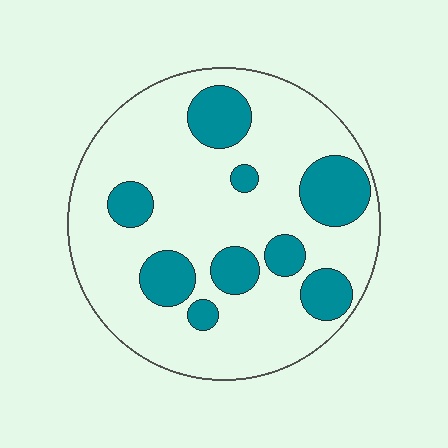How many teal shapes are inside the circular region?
9.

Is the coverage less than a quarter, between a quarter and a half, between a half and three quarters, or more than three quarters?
Less than a quarter.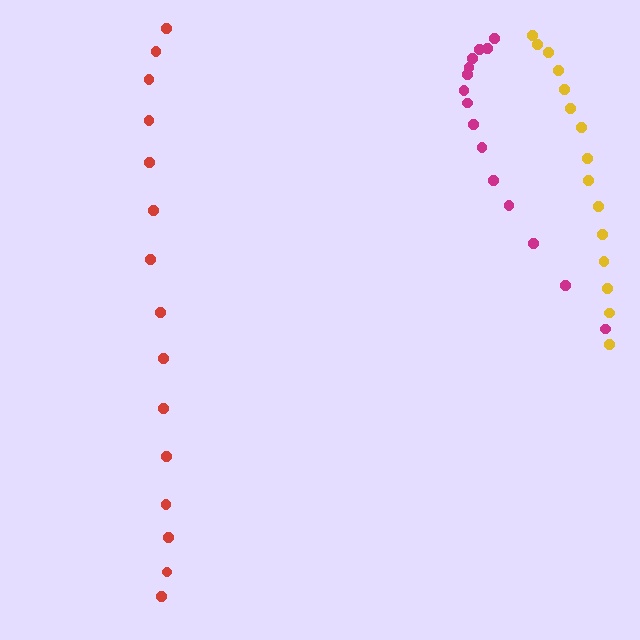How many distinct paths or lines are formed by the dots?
There are 3 distinct paths.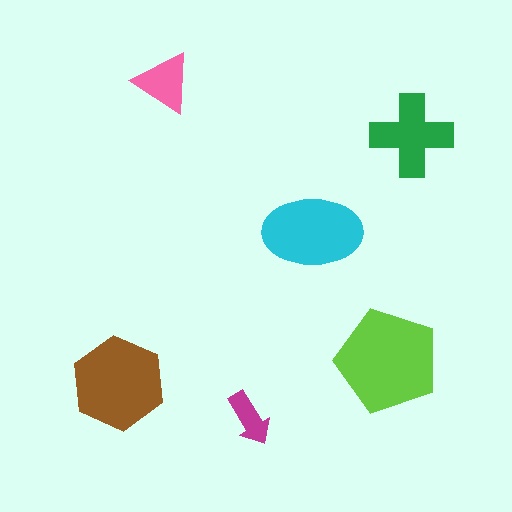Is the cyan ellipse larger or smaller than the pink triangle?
Larger.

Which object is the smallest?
The magenta arrow.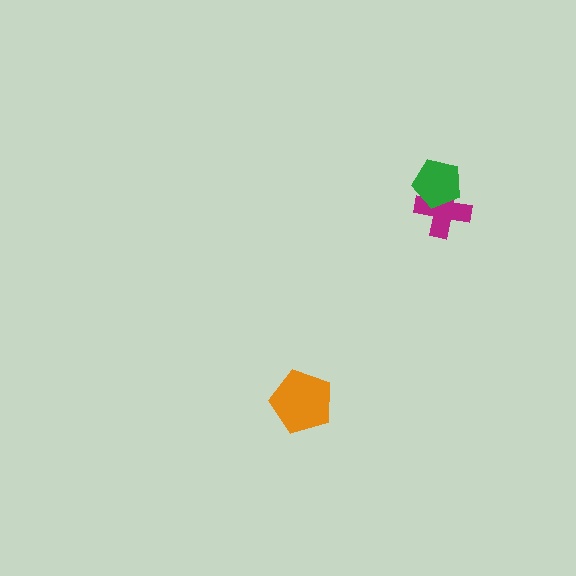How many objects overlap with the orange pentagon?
0 objects overlap with the orange pentagon.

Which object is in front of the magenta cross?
The green pentagon is in front of the magenta cross.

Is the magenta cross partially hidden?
Yes, it is partially covered by another shape.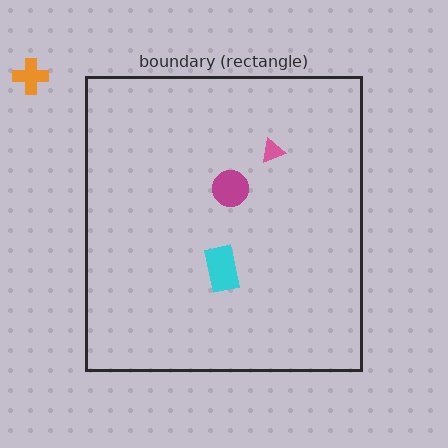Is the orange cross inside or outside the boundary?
Outside.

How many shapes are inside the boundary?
3 inside, 1 outside.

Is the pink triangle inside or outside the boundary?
Inside.